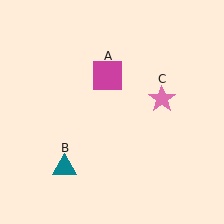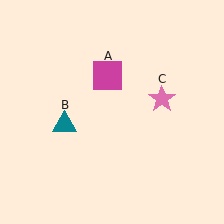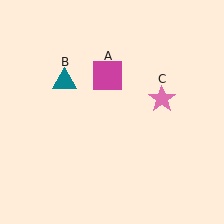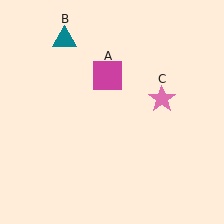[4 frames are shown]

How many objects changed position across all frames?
1 object changed position: teal triangle (object B).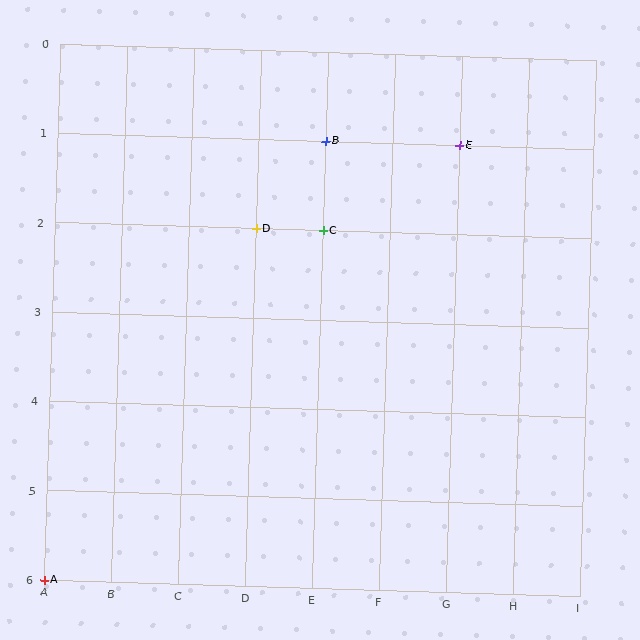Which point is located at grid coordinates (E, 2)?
Point C is at (E, 2).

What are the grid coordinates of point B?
Point B is at grid coordinates (E, 1).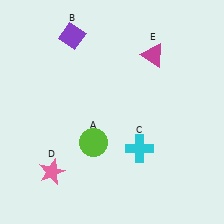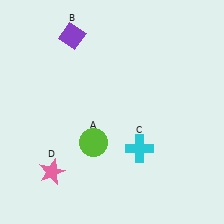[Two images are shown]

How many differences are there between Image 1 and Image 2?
There is 1 difference between the two images.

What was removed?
The magenta triangle (E) was removed in Image 2.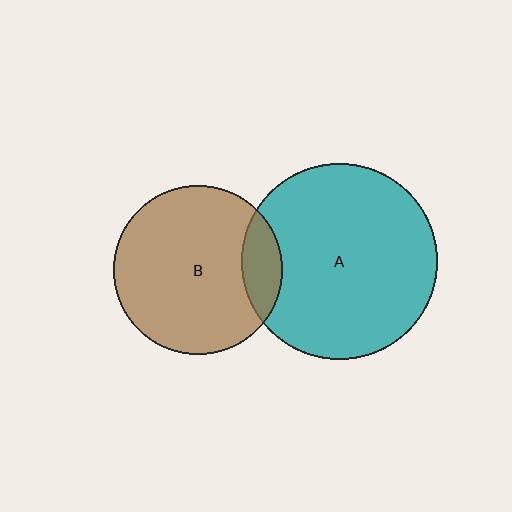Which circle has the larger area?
Circle A (teal).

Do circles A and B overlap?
Yes.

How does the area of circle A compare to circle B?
Approximately 1.3 times.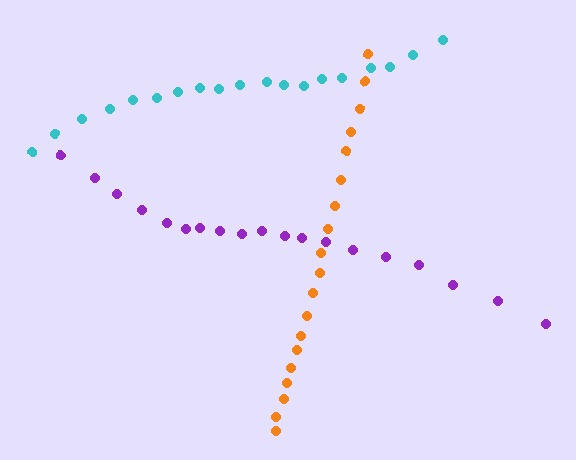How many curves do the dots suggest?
There are 3 distinct paths.